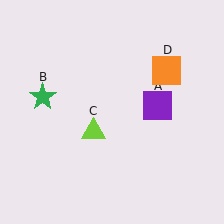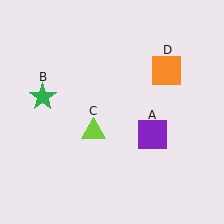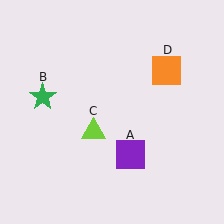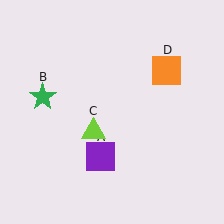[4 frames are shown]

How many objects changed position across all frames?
1 object changed position: purple square (object A).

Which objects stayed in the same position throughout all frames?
Green star (object B) and lime triangle (object C) and orange square (object D) remained stationary.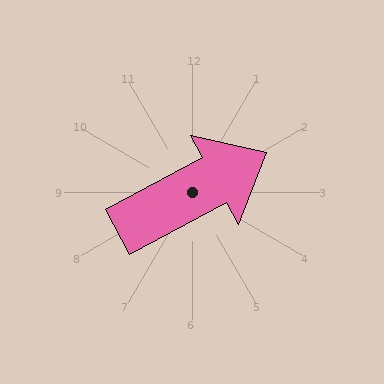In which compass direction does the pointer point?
Northeast.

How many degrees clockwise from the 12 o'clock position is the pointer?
Approximately 62 degrees.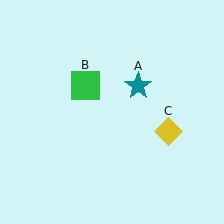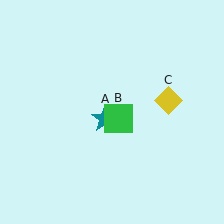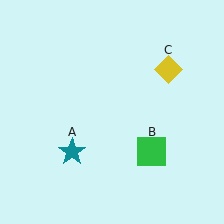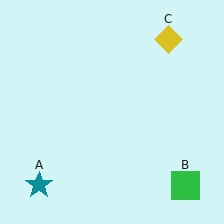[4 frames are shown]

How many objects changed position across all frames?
3 objects changed position: teal star (object A), green square (object B), yellow diamond (object C).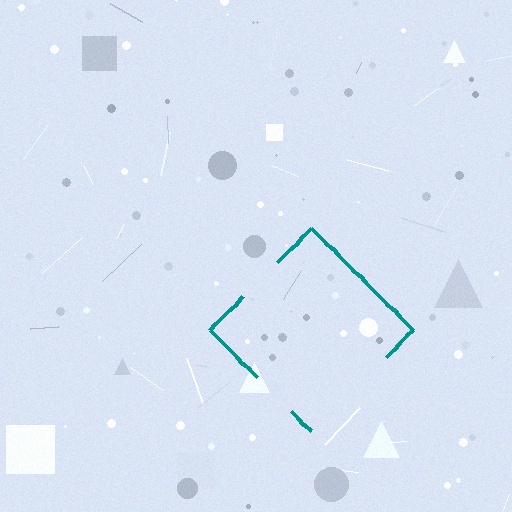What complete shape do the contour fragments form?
The contour fragments form a diamond.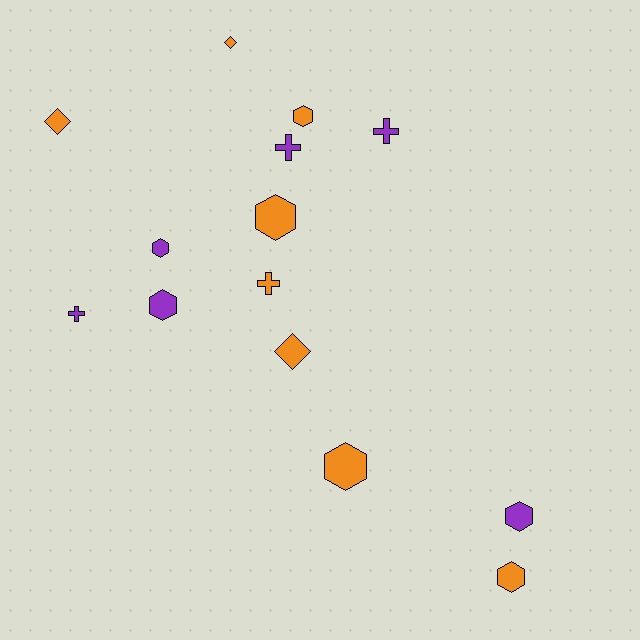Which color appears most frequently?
Orange, with 8 objects.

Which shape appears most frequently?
Hexagon, with 7 objects.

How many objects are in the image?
There are 14 objects.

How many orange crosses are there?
There is 1 orange cross.